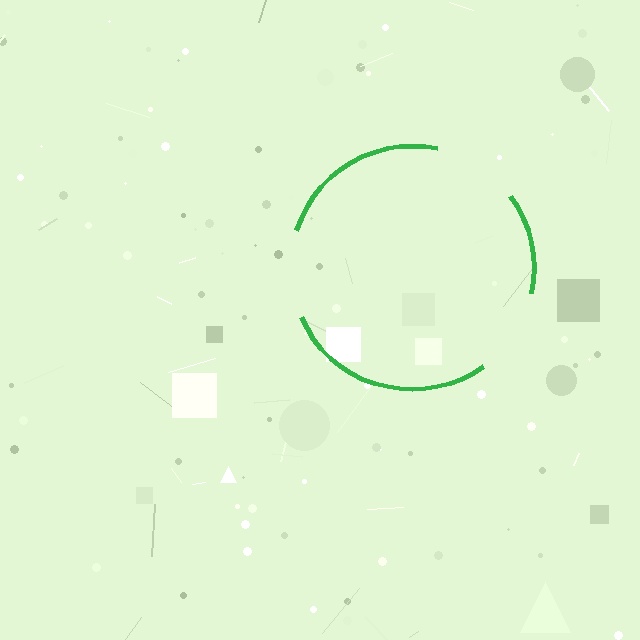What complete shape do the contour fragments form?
The contour fragments form a circle.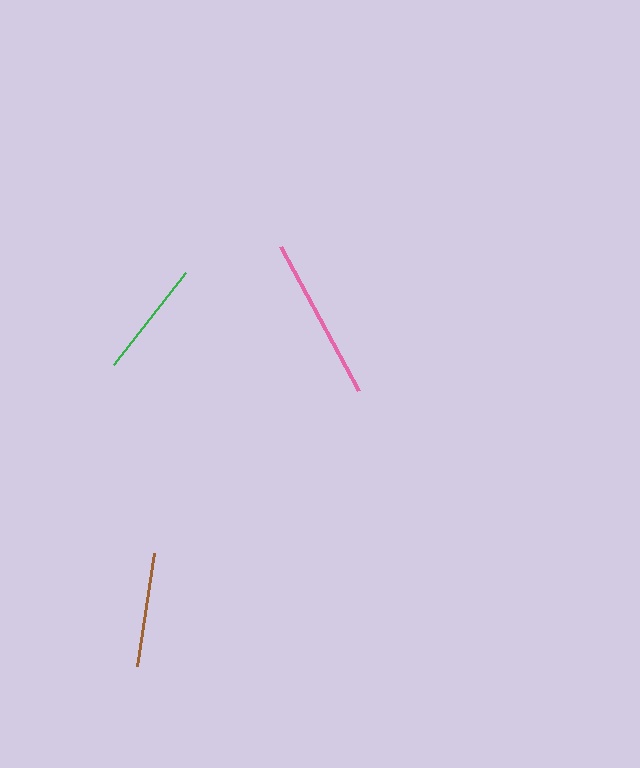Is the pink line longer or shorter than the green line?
The pink line is longer than the green line.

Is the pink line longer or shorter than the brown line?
The pink line is longer than the brown line.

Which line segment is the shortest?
The brown line is the shortest at approximately 114 pixels.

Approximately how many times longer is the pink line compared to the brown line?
The pink line is approximately 1.4 times the length of the brown line.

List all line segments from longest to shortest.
From longest to shortest: pink, green, brown.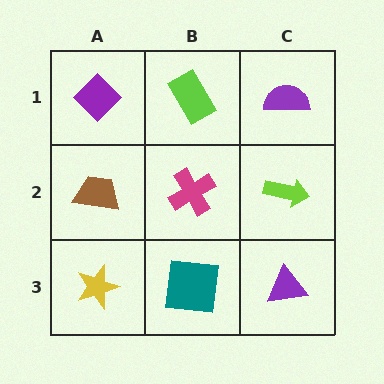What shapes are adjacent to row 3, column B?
A magenta cross (row 2, column B), a yellow star (row 3, column A), a purple triangle (row 3, column C).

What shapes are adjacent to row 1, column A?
A brown trapezoid (row 2, column A), a lime rectangle (row 1, column B).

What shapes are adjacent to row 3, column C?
A lime arrow (row 2, column C), a teal square (row 3, column B).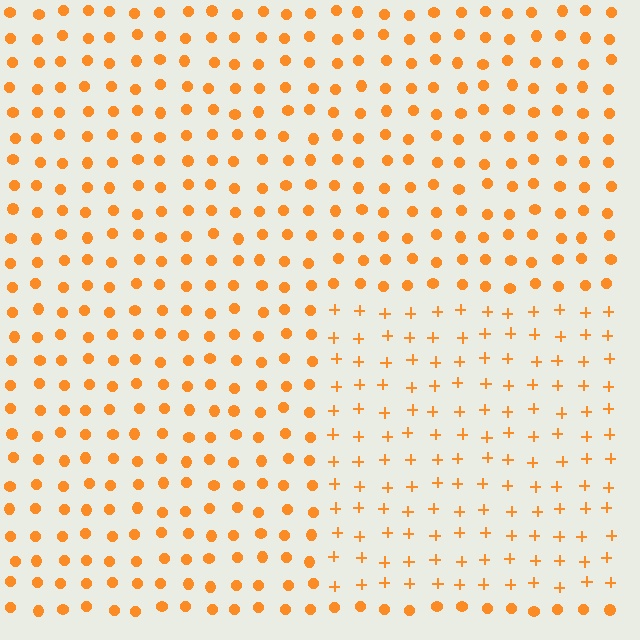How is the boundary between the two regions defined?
The boundary is defined by a change in element shape: plus signs inside vs. circles outside. All elements share the same color and spacing.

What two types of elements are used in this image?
The image uses plus signs inside the rectangle region and circles outside it.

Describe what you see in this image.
The image is filled with small orange elements arranged in a uniform grid. A rectangle-shaped region contains plus signs, while the surrounding area contains circles. The boundary is defined purely by the change in element shape.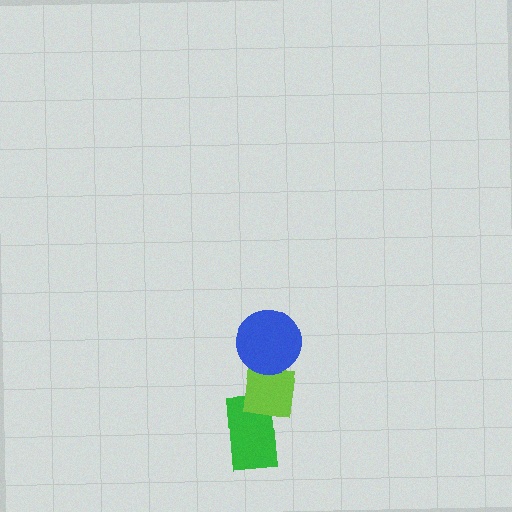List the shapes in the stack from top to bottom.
From top to bottom: the blue circle, the lime square, the green rectangle.